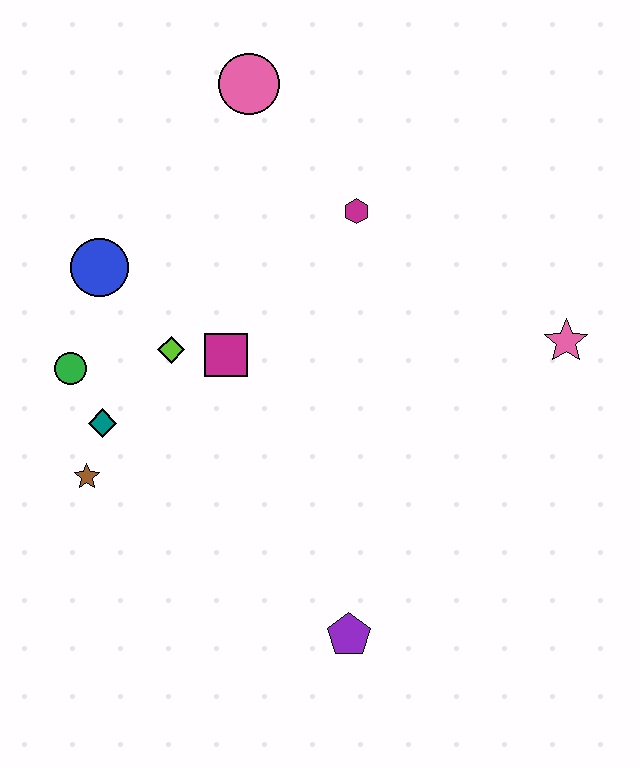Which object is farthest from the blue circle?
The pink star is farthest from the blue circle.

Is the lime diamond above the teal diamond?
Yes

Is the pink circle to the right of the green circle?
Yes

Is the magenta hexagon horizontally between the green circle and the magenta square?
No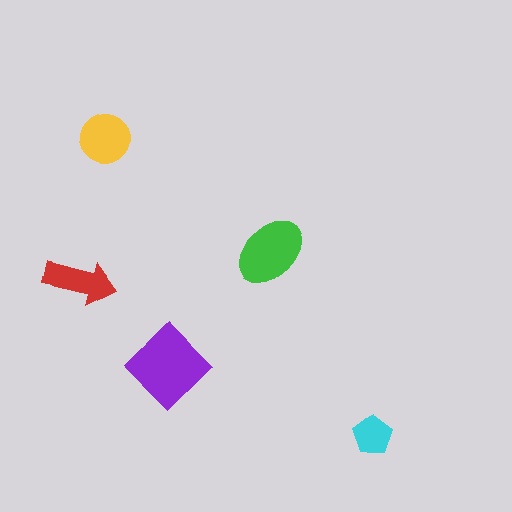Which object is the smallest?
The cyan pentagon.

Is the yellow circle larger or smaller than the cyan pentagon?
Larger.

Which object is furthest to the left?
The red arrow is leftmost.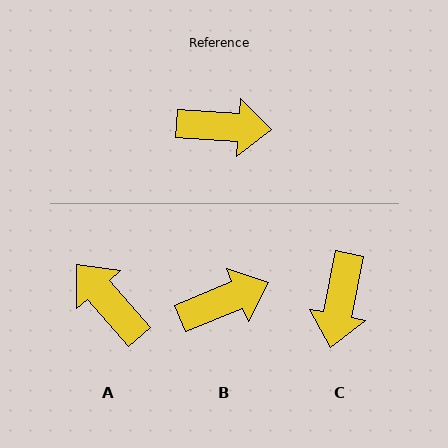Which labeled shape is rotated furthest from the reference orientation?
A, about 134 degrees away.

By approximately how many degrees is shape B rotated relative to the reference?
Approximately 26 degrees counter-clockwise.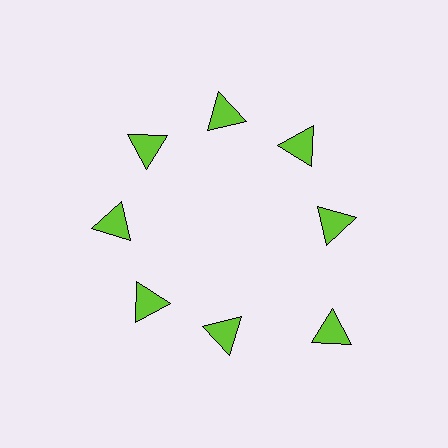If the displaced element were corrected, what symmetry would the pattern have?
It would have 8-fold rotational symmetry — the pattern would map onto itself every 45 degrees.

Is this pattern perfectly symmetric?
No. The 8 lime triangles are arranged in a ring, but one element near the 4 o'clock position is pushed outward from the center, breaking the 8-fold rotational symmetry.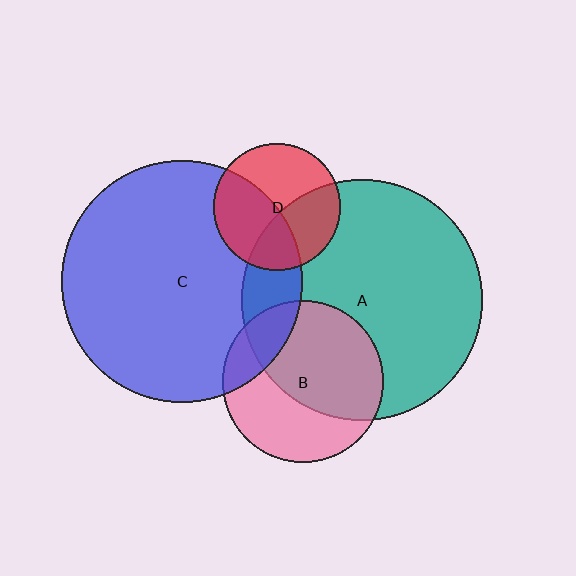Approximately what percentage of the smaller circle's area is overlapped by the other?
Approximately 40%.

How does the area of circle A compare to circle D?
Approximately 3.6 times.